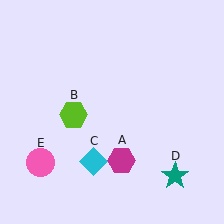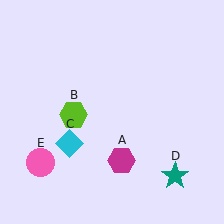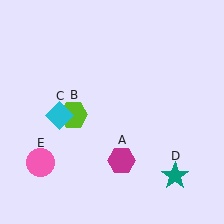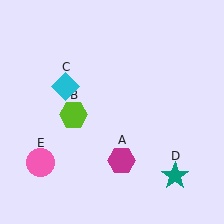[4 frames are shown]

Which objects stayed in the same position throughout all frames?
Magenta hexagon (object A) and lime hexagon (object B) and teal star (object D) and pink circle (object E) remained stationary.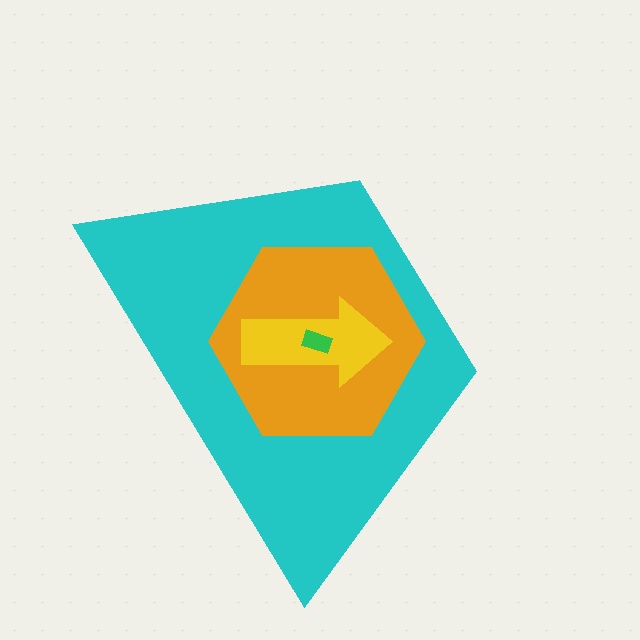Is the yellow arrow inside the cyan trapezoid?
Yes.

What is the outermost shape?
The cyan trapezoid.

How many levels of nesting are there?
4.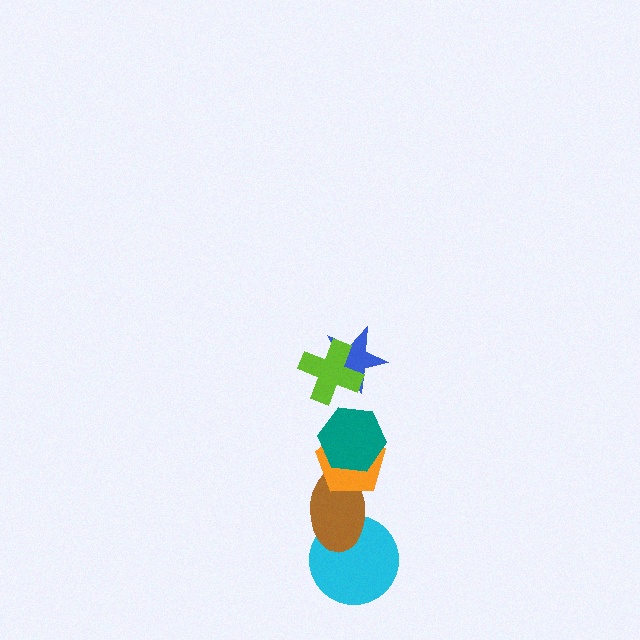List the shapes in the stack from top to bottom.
From top to bottom: the lime cross, the blue star, the teal hexagon, the orange pentagon, the brown ellipse, the cyan circle.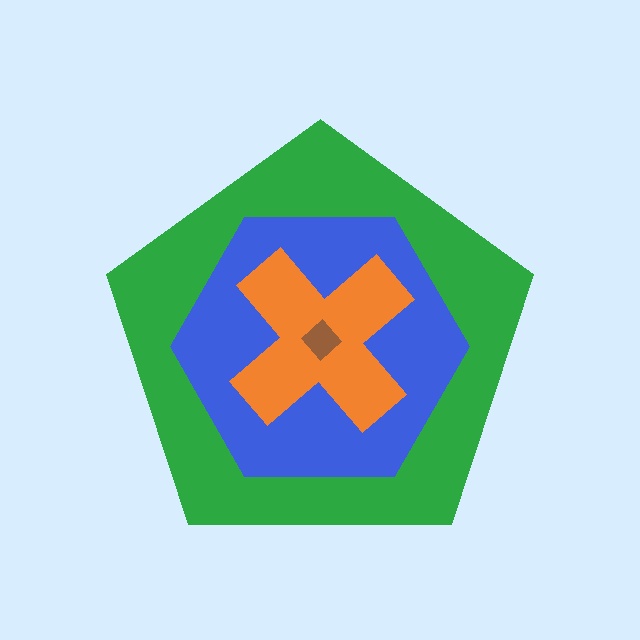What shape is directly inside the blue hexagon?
The orange cross.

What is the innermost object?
The brown diamond.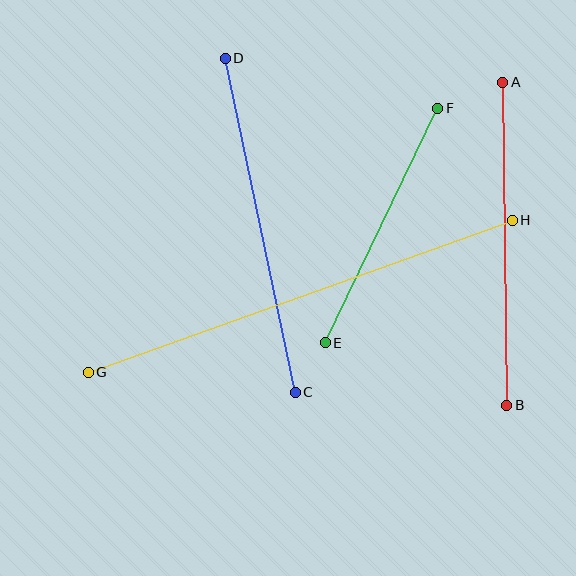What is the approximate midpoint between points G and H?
The midpoint is at approximately (300, 296) pixels.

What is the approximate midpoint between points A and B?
The midpoint is at approximately (505, 244) pixels.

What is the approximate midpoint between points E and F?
The midpoint is at approximately (382, 226) pixels.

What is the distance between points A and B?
The distance is approximately 323 pixels.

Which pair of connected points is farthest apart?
Points G and H are farthest apart.